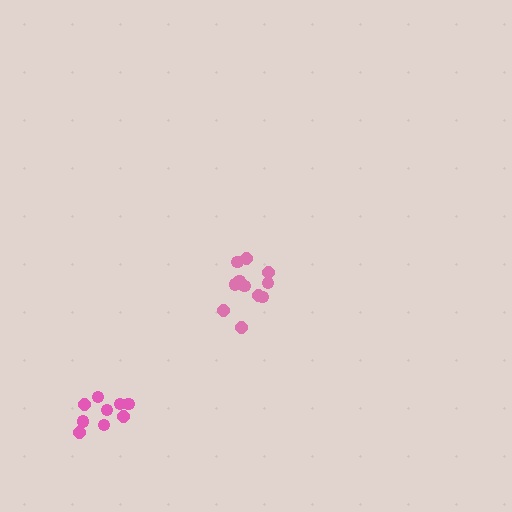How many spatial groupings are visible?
There are 2 spatial groupings.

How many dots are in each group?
Group 1: 9 dots, Group 2: 11 dots (20 total).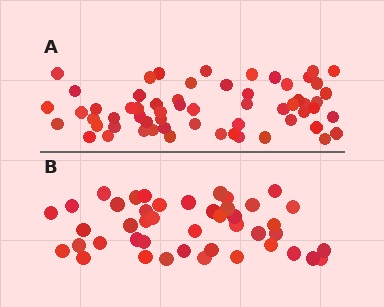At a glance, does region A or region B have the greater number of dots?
Region A (the top region) has more dots.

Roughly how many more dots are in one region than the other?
Region A has approximately 15 more dots than region B.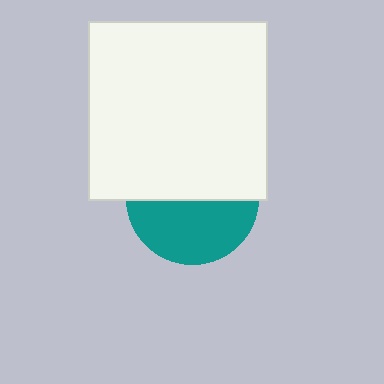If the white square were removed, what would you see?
You would see the complete teal circle.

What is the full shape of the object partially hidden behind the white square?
The partially hidden object is a teal circle.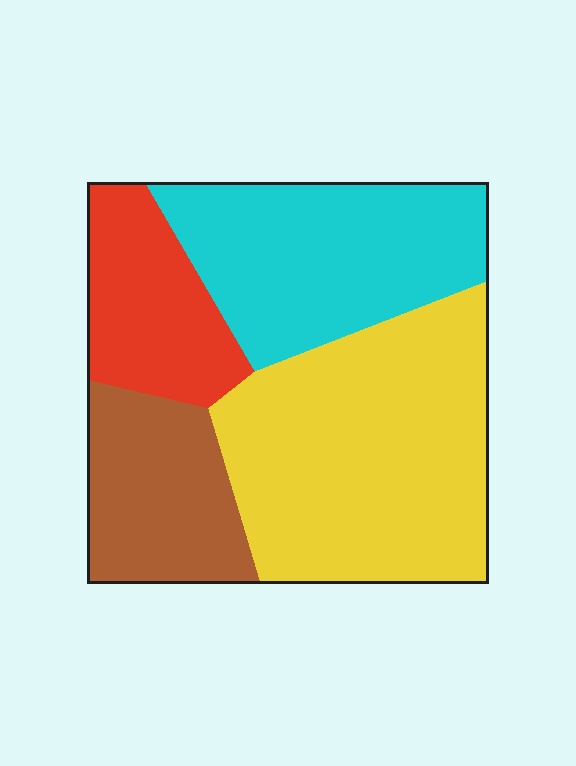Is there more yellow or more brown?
Yellow.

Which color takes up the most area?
Yellow, at roughly 40%.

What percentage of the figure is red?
Red takes up about one sixth (1/6) of the figure.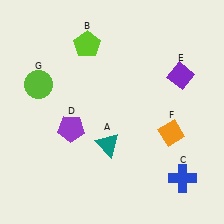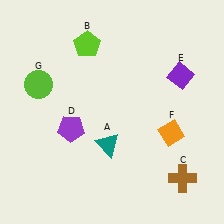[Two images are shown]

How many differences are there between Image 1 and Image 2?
There is 1 difference between the two images.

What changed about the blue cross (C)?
In Image 1, C is blue. In Image 2, it changed to brown.